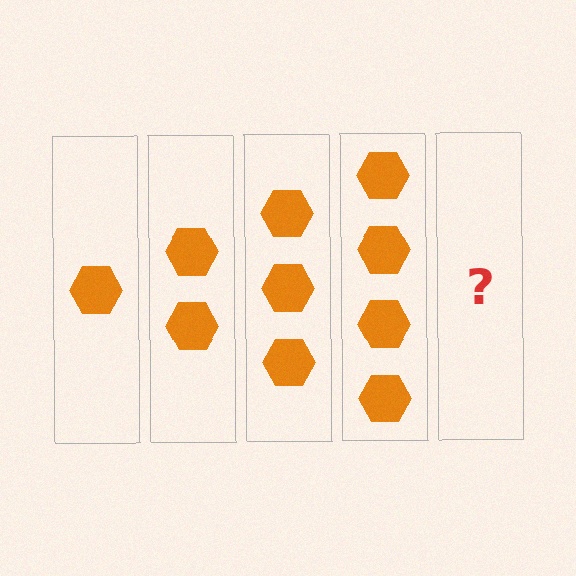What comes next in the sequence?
The next element should be 5 hexagons.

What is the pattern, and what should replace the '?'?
The pattern is that each step adds one more hexagon. The '?' should be 5 hexagons.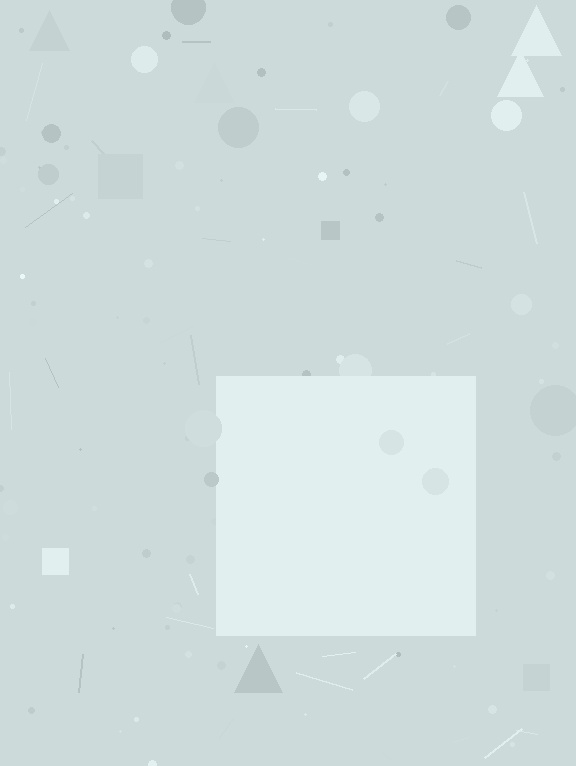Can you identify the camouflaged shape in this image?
The camouflaged shape is a square.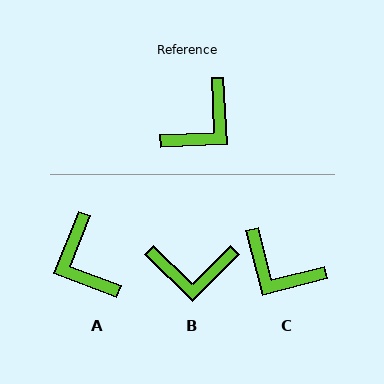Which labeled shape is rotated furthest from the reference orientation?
A, about 114 degrees away.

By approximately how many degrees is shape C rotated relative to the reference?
Approximately 79 degrees clockwise.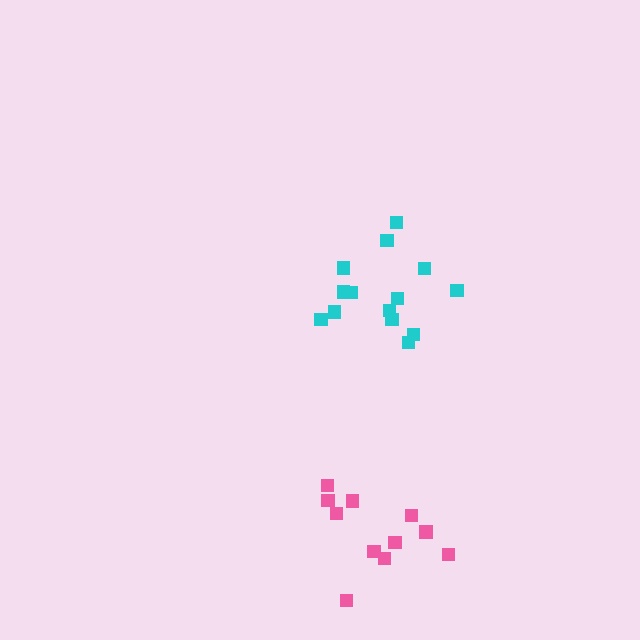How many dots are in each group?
Group 1: 14 dots, Group 2: 11 dots (25 total).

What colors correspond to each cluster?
The clusters are colored: cyan, pink.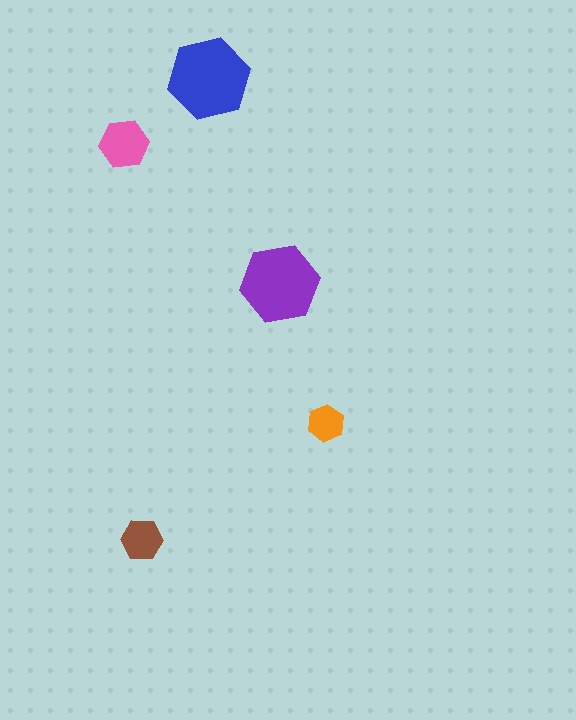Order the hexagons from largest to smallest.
the blue one, the purple one, the pink one, the brown one, the orange one.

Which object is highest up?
The blue hexagon is topmost.